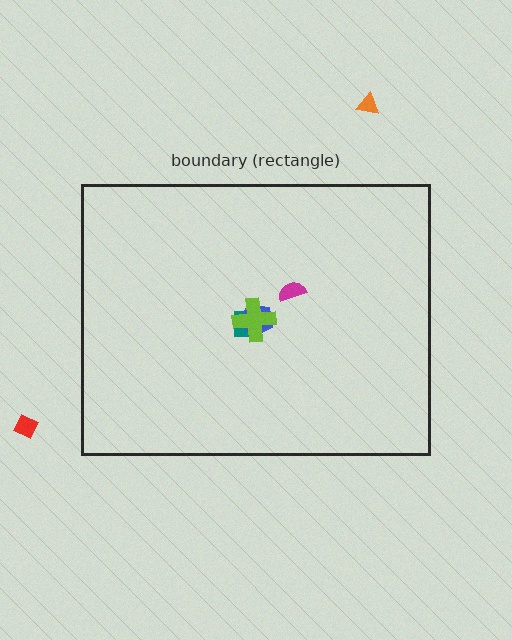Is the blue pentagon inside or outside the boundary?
Inside.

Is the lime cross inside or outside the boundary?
Inside.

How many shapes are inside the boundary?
4 inside, 2 outside.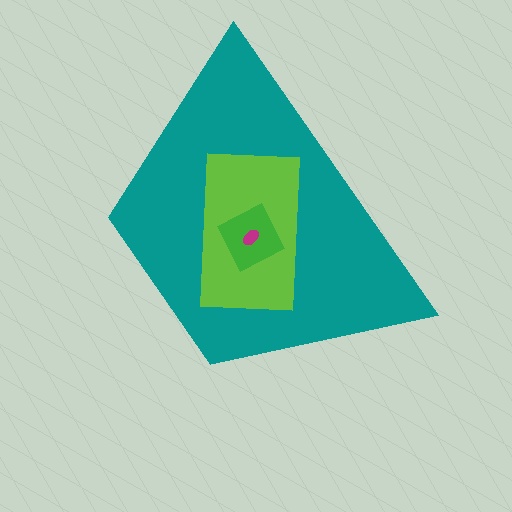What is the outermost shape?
The teal trapezoid.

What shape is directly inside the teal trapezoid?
The lime rectangle.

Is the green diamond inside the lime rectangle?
Yes.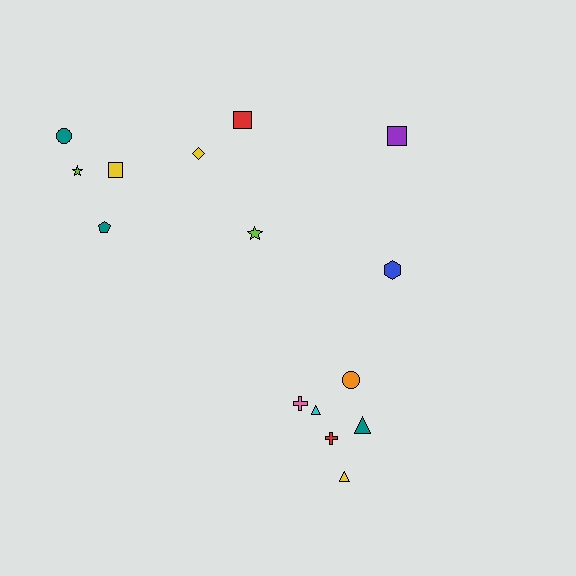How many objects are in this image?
There are 15 objects.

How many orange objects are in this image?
There is 1 orange object.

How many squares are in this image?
There are 3 squares.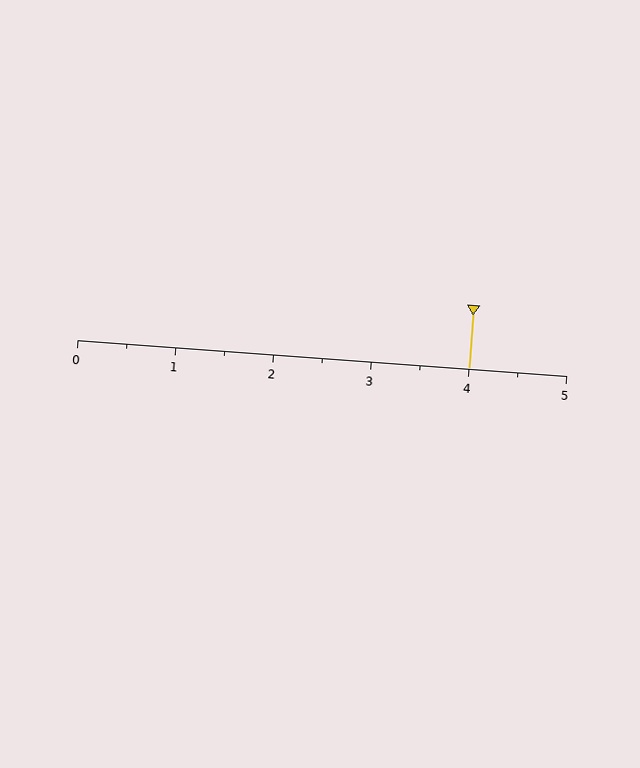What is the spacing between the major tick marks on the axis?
The major ticks are spaced 1 apart.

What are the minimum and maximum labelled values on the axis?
The axis runs from 0 to 5.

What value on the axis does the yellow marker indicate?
The marker indicates approximately 4.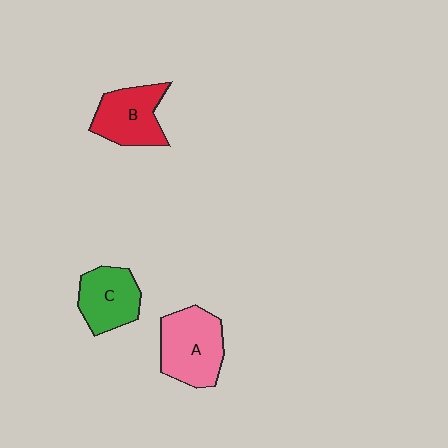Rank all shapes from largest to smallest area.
From largest to smallest: A (pink), B (red), C (green).